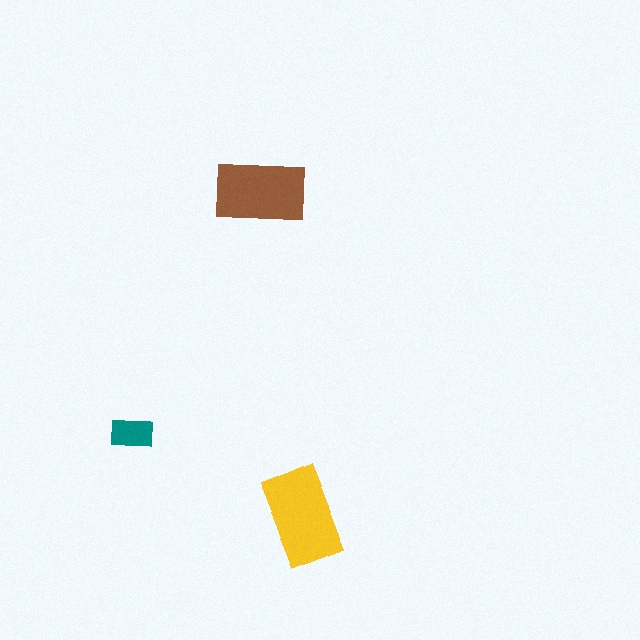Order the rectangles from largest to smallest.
the yellow one, the brown one, the teal one.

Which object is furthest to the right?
The yellow rectangle is rightmost.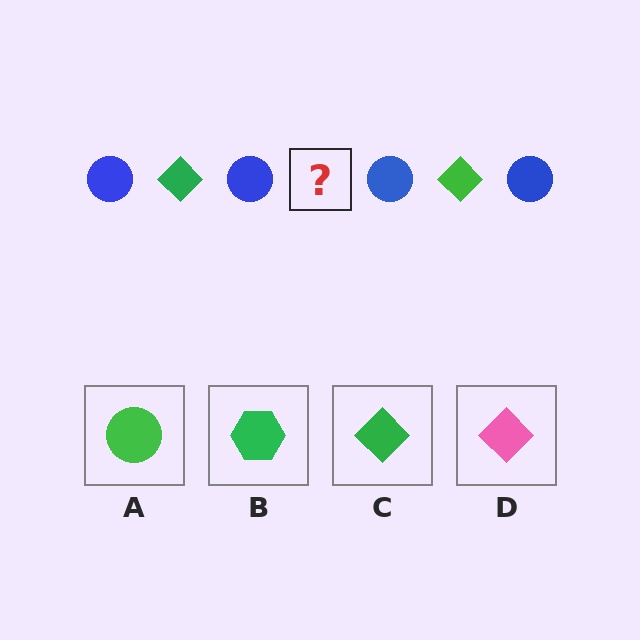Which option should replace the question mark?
Option C.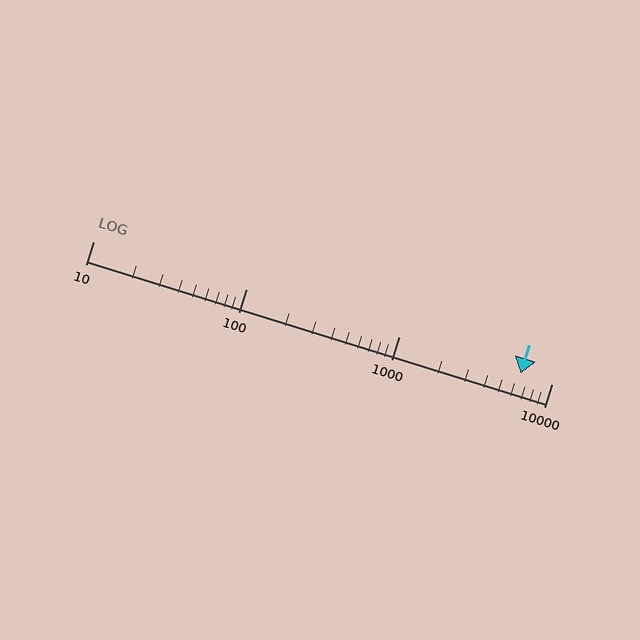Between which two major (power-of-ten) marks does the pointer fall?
The pointer is between 1000 and 10000.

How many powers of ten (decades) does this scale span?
The scale spans 3 decades, from 10 to 10000.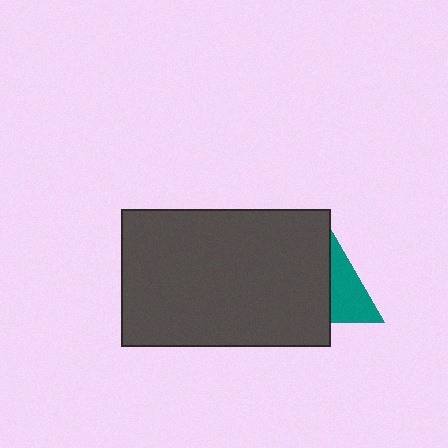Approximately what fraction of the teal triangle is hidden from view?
Roughly 55% of the teal triangle is hidden behind the dark gray rectangle.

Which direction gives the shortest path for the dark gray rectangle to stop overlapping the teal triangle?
Moving left gives the shortest separation.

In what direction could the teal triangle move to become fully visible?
The teal triangle could move right. That would shift it out from behind the dark gray rectangle entirely.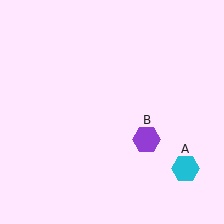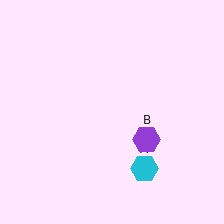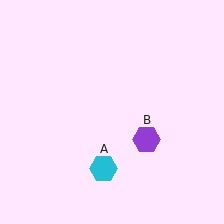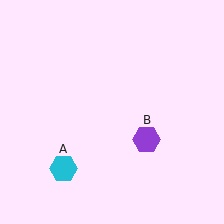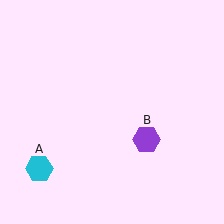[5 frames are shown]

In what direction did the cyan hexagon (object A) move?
The cyan hexagon (object A) moved left.